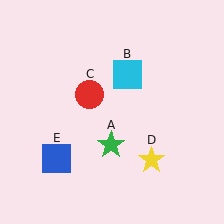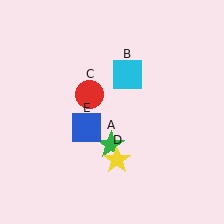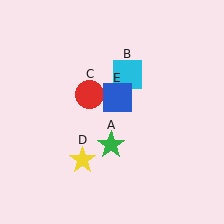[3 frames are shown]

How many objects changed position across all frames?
2 objects changed position: yellow star (object D), blue square (object E).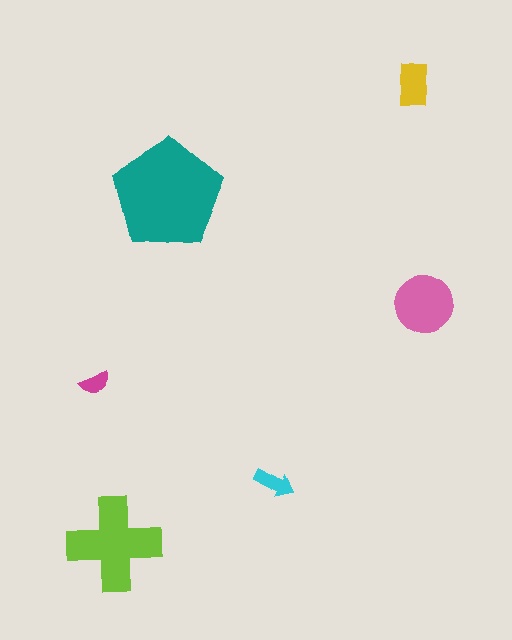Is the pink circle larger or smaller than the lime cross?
Smaller.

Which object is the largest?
The teal pentagon.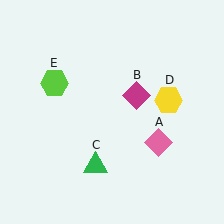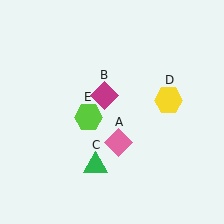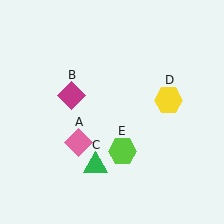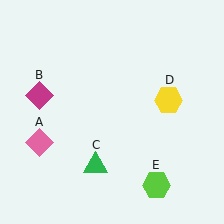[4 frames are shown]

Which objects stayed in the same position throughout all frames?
Green triangle (object C) and yellow hexagon (object D) remained stationary.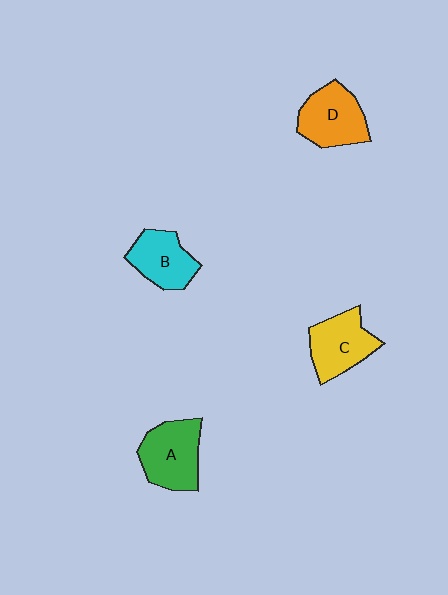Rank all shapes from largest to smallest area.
From largest to smallest: A (green), D (orange), C (yellow), B (cyan).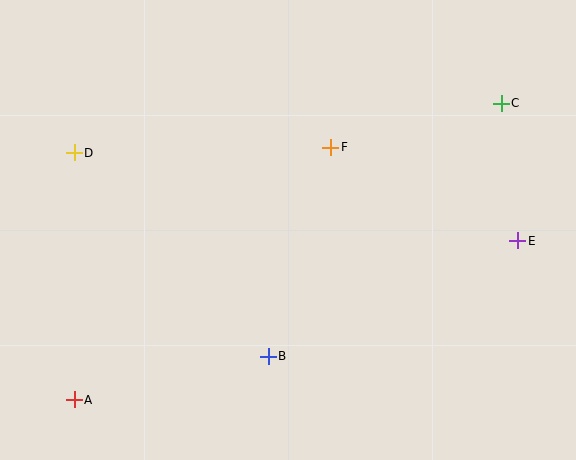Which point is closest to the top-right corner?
Point C is closest to the top-right corner.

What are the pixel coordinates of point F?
Point F is at (331, 147).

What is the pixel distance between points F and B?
The distance between F and B is 218 pixels.